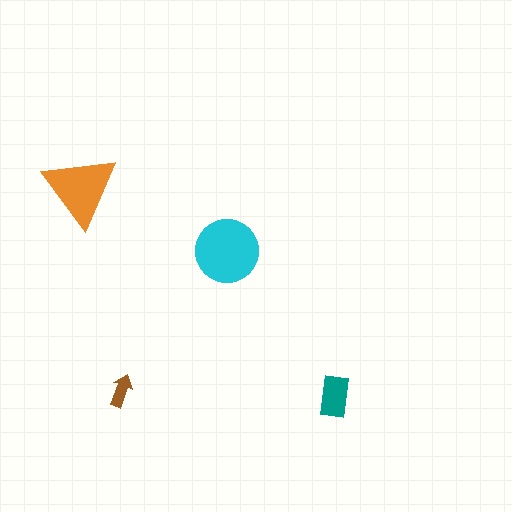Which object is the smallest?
The brown arrow.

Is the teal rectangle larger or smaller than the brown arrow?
Larger.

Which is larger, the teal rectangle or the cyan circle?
The cyan circle.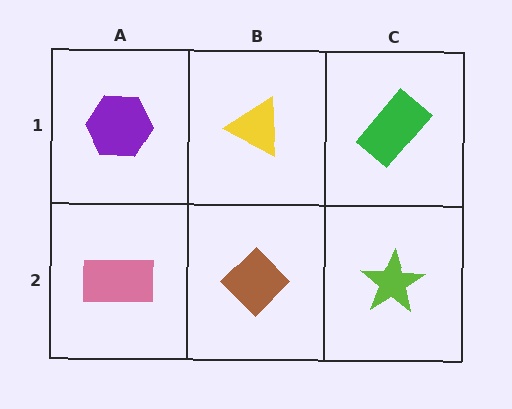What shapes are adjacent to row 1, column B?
A brown diamond (row 2, column B), a purple hexagon (row 1, column A), a green rectangle (row 1, column C).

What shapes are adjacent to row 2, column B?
A yellow triangle (row 1, column B), a pink rectangle (row 2, column A), a lime star (row 2, column C).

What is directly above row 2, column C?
A green rectangle.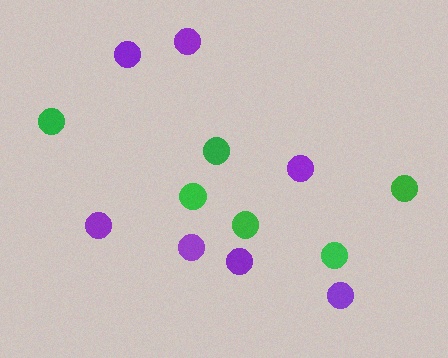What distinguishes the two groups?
There are 2 groups: one group of green circles (6) and one group of purple circles (7).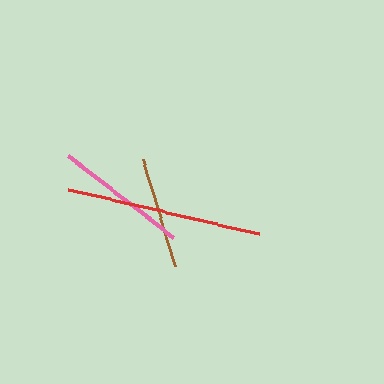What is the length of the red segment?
The red segment is approximately 196 pixels long.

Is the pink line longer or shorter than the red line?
The red line is longer than the pink line.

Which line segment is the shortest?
The brown line is the shortest at approximately 111 pixels.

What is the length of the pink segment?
The pink segment is approximately 134 pixels long.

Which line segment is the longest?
The red line is the longest at approximately 196 pixels.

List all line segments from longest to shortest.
From longest to shortest: red, pink, brown.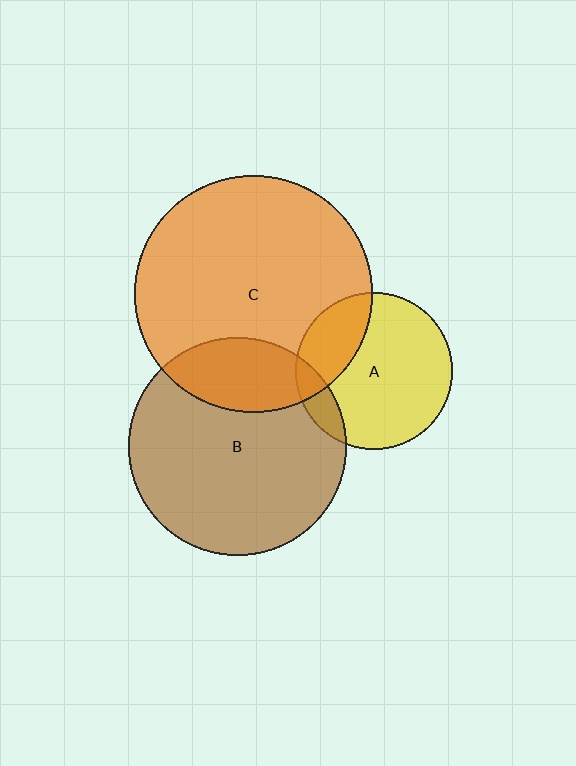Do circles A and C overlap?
Yes.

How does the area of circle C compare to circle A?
Approximately 2.3 times.